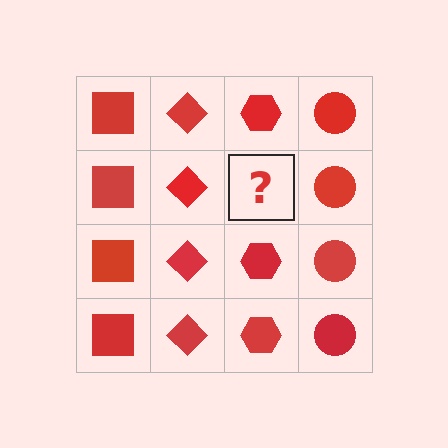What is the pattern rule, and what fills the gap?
The rule is that each column has a consistent shape. The gap should be filled with a red hexagon.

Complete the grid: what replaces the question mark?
The question mark should be replaced with a red hexagon.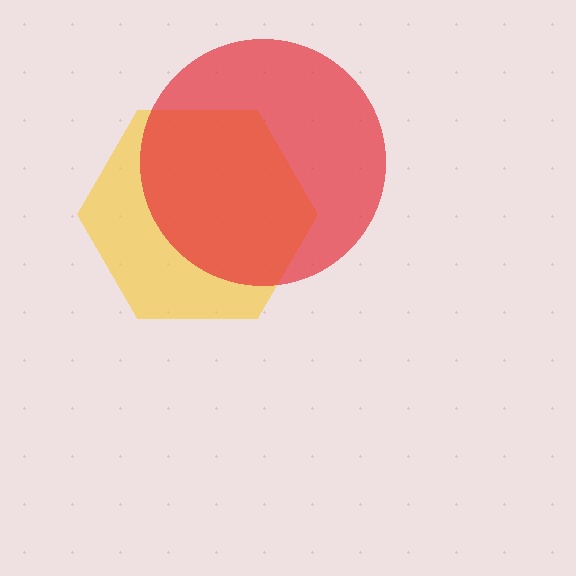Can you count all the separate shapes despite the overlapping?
Yes, there are 2 separate shapes.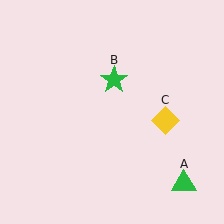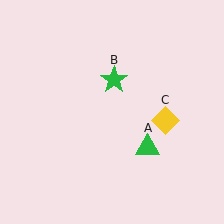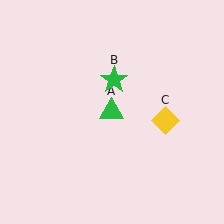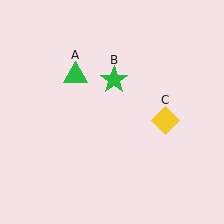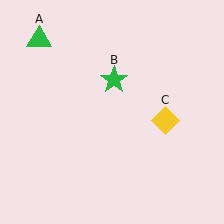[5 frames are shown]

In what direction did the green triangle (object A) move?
The green triangle (object A) moved up and to the left.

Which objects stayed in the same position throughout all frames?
Green star (object B) and yellow diamond (object C) remained stationary.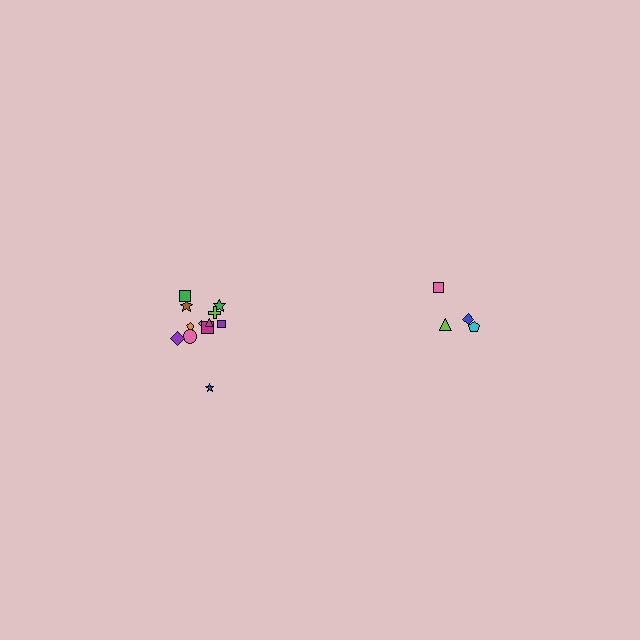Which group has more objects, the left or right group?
The left group.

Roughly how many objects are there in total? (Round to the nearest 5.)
Roughly 15 objects in total.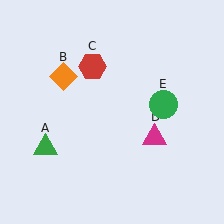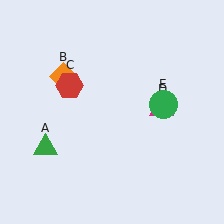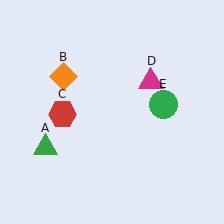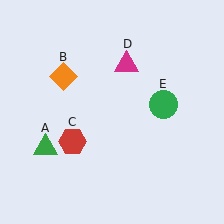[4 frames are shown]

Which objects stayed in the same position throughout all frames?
Green triangle (object A) and orange diamond (object B) and green circle (object E) remained stationary.